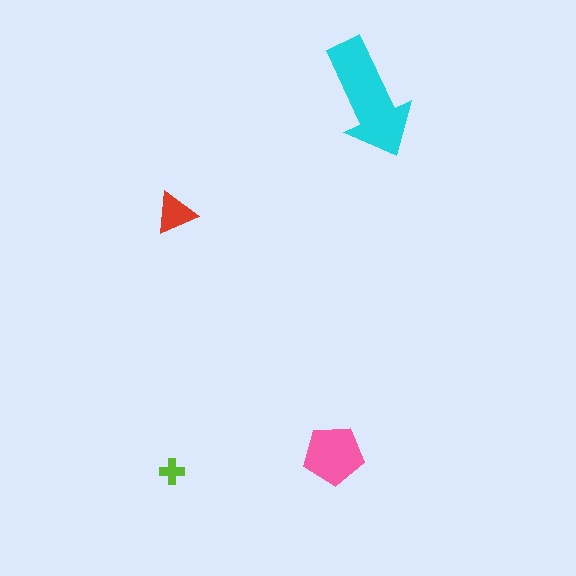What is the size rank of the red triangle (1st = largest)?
3rd.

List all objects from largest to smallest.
The cyan arrow, the pink pentagon, the red triangle, the lime cross.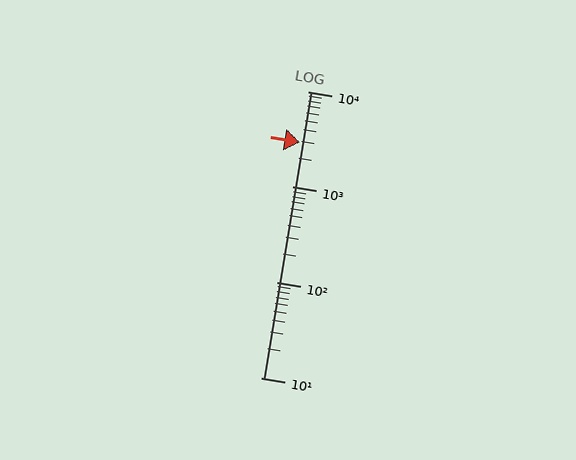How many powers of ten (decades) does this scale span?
The scale spans 3 decades, from 10 to 10000.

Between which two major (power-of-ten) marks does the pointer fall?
The pointer is between 1000 and 10000.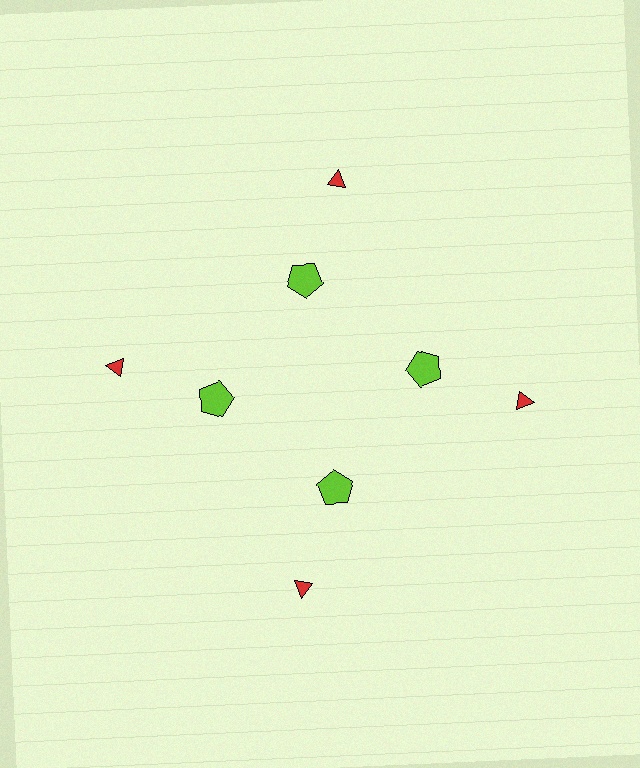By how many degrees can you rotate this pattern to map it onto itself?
The pattern maps onto itself every 90 degrees of rotation.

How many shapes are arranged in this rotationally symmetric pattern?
There are 8 shapes, arranged in 4 groups of 2.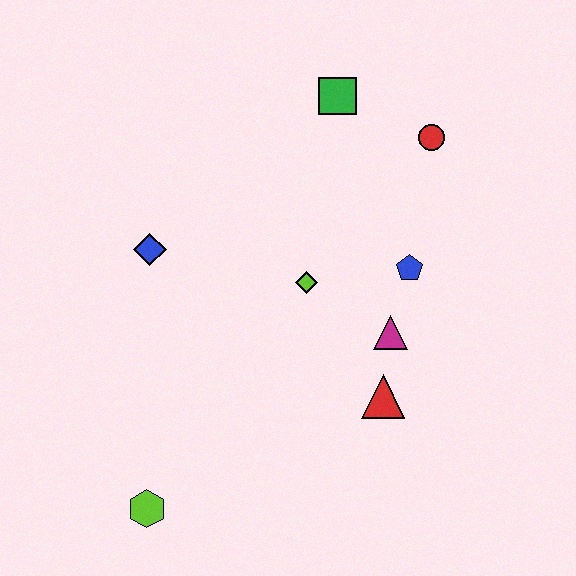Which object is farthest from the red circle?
The lime hexagon is farthest from the red circle.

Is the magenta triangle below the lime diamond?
Yes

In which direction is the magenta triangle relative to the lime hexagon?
The magenta triangle is to the right of the lime hexagon.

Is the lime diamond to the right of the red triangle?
No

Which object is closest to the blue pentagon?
The magenta triangle is closest to the blue pentagon.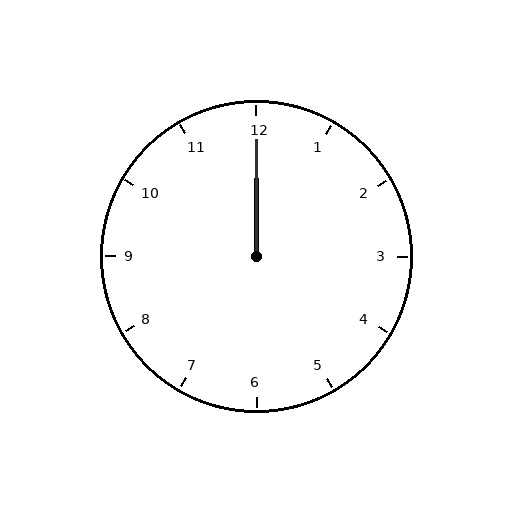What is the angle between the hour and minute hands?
Approximately 0 degrees.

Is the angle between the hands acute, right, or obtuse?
It is acute.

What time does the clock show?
12:00.